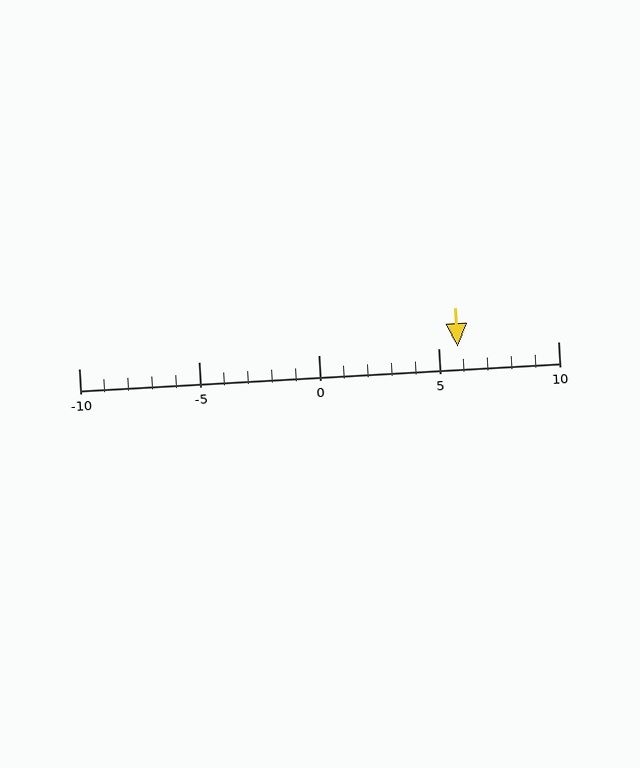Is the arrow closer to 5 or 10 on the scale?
The arrow is closer to 5.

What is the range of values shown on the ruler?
The ruler shows values from -10 to 10.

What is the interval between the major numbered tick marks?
The major tick marks are spaced 5 units apart.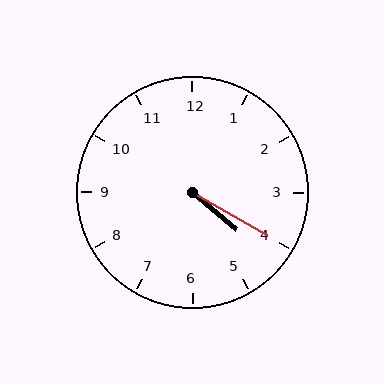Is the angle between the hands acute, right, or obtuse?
It is acute.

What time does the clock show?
4:20.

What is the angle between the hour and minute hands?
Approximately 10 degrees.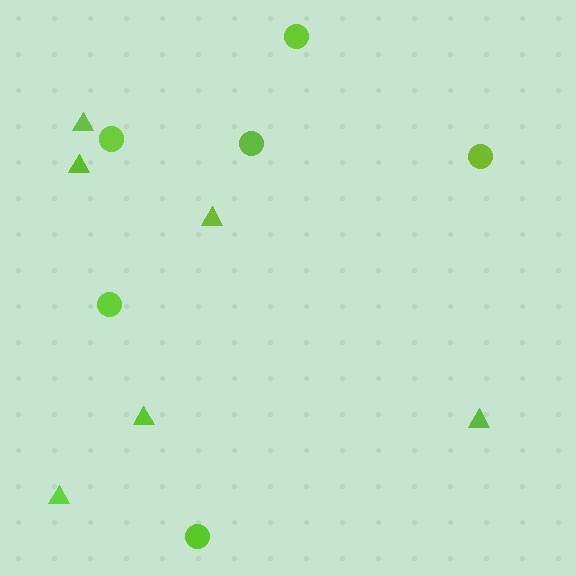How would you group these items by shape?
There are 2 groups: one group of circles (6) and one group of triangles (6).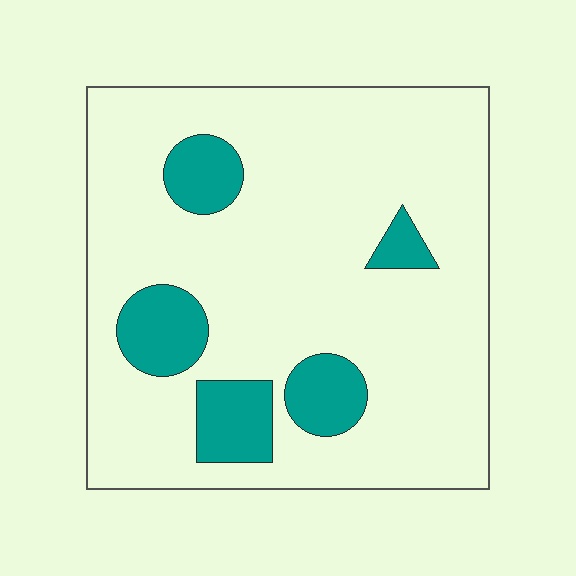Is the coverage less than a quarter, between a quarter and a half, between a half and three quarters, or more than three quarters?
Less than a quarter.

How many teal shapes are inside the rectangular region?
5.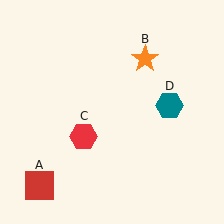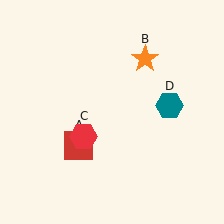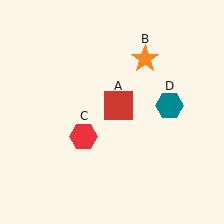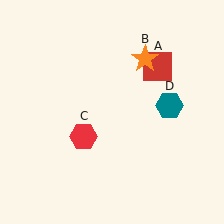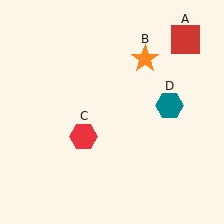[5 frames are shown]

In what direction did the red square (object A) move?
The red square (object A) moved up and to the right.